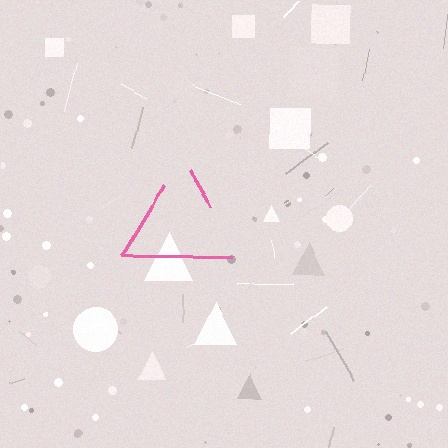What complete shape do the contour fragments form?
The contour fragments form a triangle.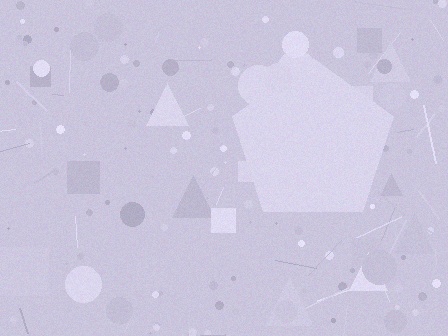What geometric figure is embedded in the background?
A pentagon is embedded in the background.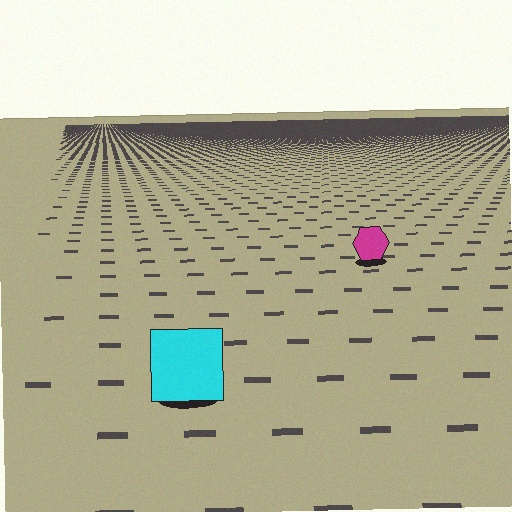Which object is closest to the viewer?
The cyan square is closest. The texture marks near it are larger and more spread out.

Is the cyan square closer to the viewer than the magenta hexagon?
Yes. The cyan square is closer — you can tell from the texture gradient: the ground texture is coarser near it.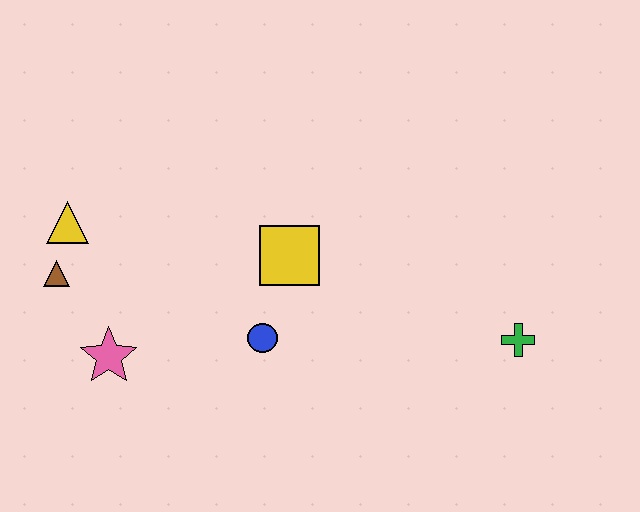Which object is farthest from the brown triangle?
The green cross is farthest from the brown triangle.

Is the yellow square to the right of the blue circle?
Yes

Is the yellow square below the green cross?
No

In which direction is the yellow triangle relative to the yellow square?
The yellow triangle is to the left of the yellow square.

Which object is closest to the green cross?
The yellow square is closest to the green cross.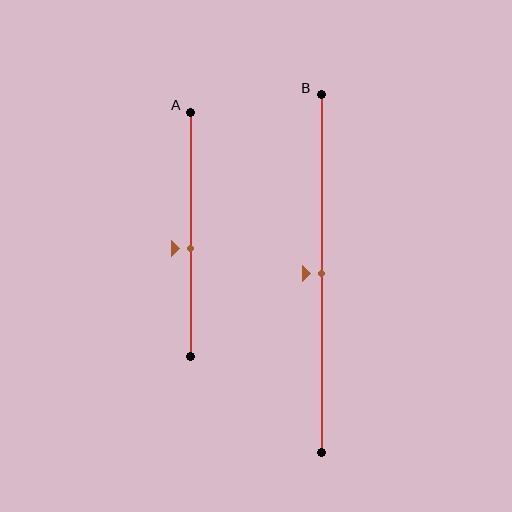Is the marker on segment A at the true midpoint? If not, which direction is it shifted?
No, the marker on segment A is shifted downward by about 6% of the segment length.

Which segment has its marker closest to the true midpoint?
Segment B has its marker closest to the true midpoint.